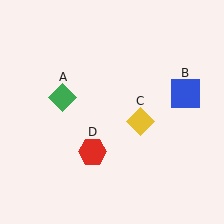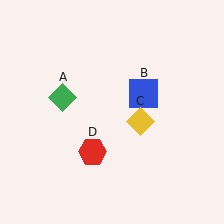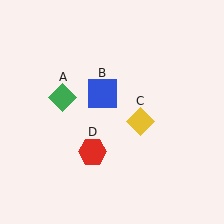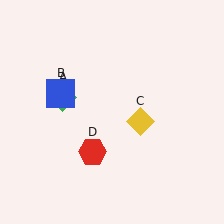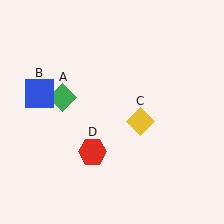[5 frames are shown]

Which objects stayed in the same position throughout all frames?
Green diamond (object A) and yellow diamond (object C) and red hexagon (object D) remained stationary.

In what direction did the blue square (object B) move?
The blue square (object B) moved left.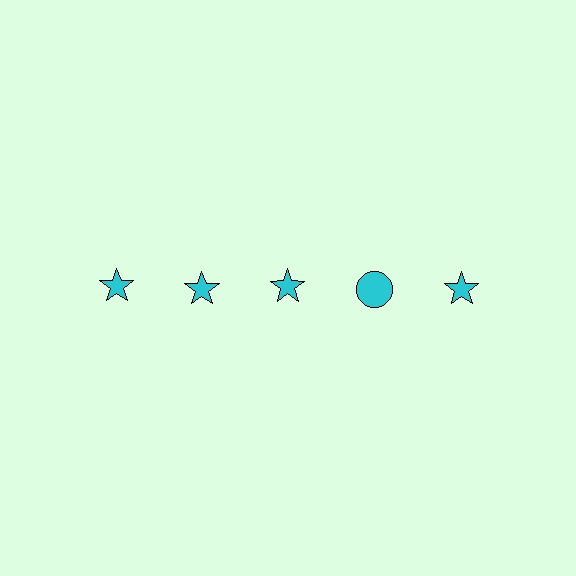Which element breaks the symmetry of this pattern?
The cyan circle in the top row, second from right column breaks the symmetry. All other shapes are cyan stars.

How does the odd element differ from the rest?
It has a different shape: circle instead of star.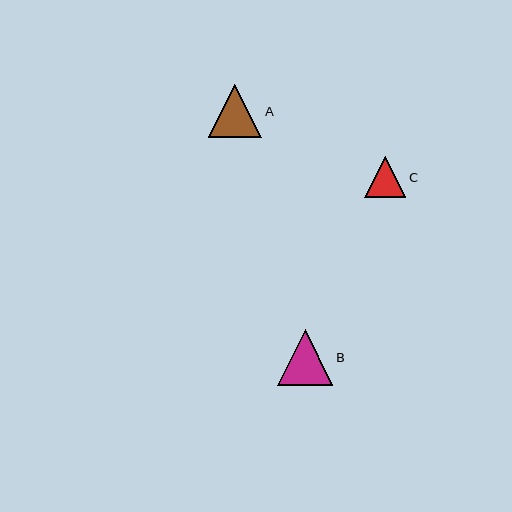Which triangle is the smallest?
Triangle C is the smallest with a size of approximately 41 pixels.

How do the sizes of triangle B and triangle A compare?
Triangle B and triangle A are approximately the same size.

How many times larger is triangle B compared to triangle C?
Triangle B is approximately 1.4 times the size of triangle C.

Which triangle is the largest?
Triangle B is the largest with a size of approximately 56 pixels.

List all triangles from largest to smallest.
From largest to smallest: B, A, C.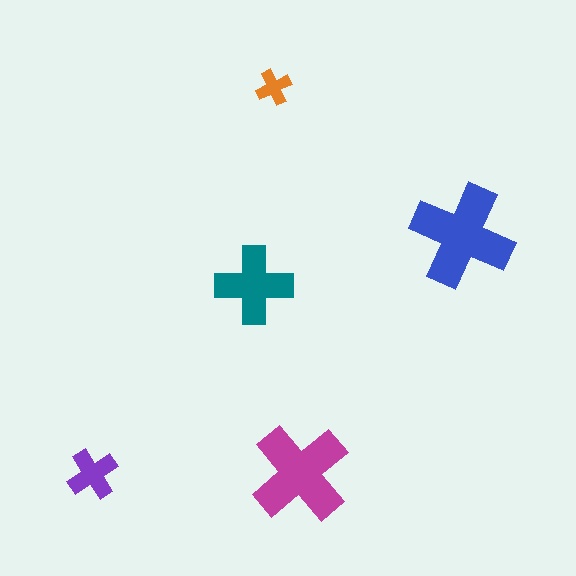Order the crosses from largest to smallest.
the blue one, the magenta one, the teal one, the purple one, the orange one.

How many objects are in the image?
There are 5 objects in the image.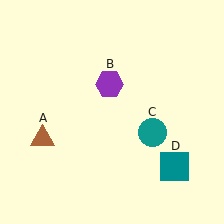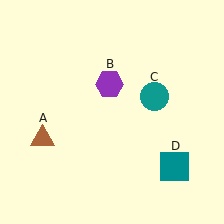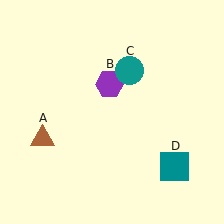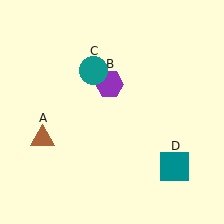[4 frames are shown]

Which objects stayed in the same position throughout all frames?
Brown triangle (object A) and purple hexagon (object B) and teal square (object D) remained stationary.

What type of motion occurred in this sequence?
The teal circle (object C) rotated counterclockwise around the center of the scene.